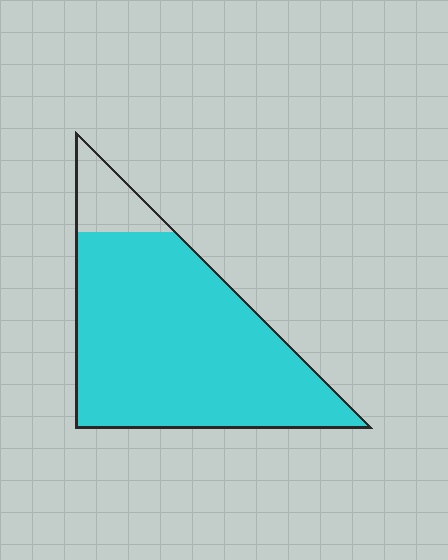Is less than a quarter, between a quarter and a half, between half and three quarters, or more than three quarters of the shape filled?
More than three quarters.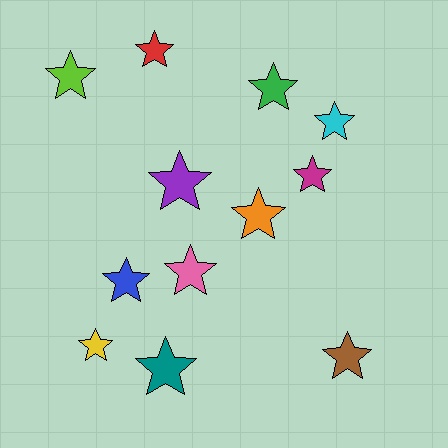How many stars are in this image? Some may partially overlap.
There are 12 stars.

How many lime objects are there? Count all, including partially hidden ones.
There is 1 lime object.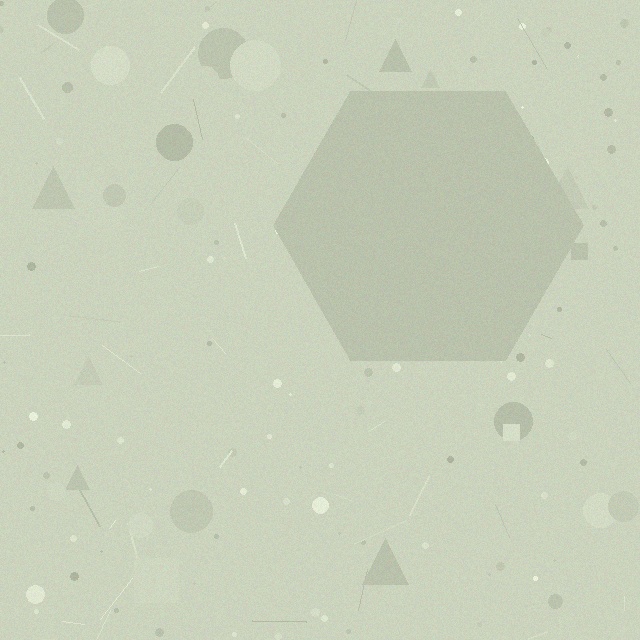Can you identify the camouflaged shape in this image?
The camouflaged shape is a hexagon.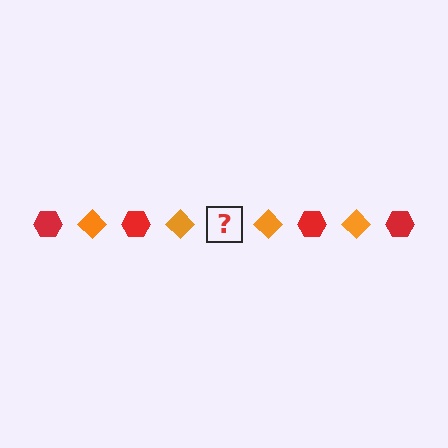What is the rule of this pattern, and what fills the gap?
The rule is that the pattern alternates between red hexagon and orange diamond. The gap should be filled with a red hexagon.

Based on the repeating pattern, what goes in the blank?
The blank should be a red hexagon.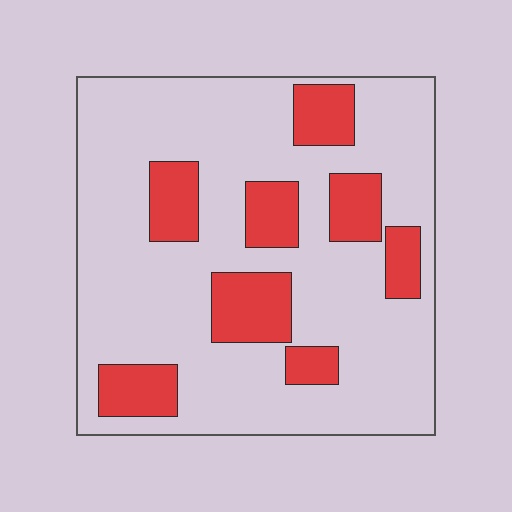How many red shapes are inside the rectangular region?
8.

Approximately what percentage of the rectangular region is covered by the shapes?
Approximately 25%.